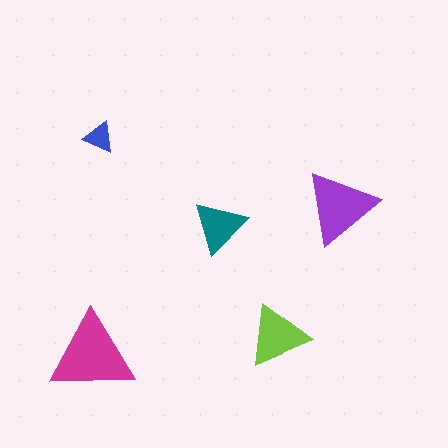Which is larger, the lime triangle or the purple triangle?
The purple one.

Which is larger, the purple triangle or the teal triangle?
The purple one.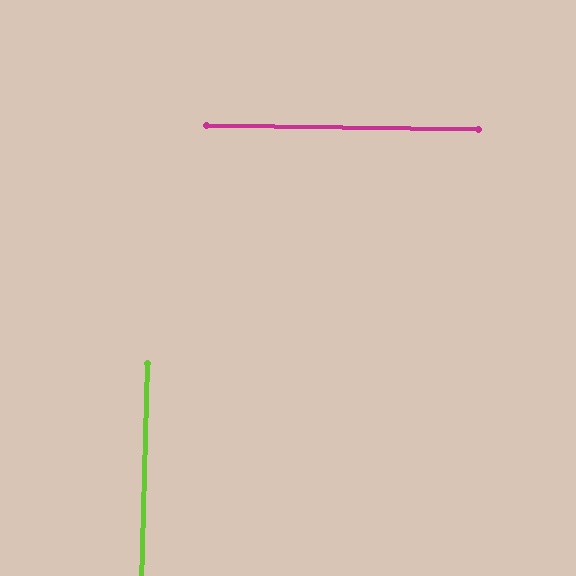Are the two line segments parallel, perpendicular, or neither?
Perpendicular — they meet at approximately 89°.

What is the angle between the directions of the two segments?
Approximately 89 degrees.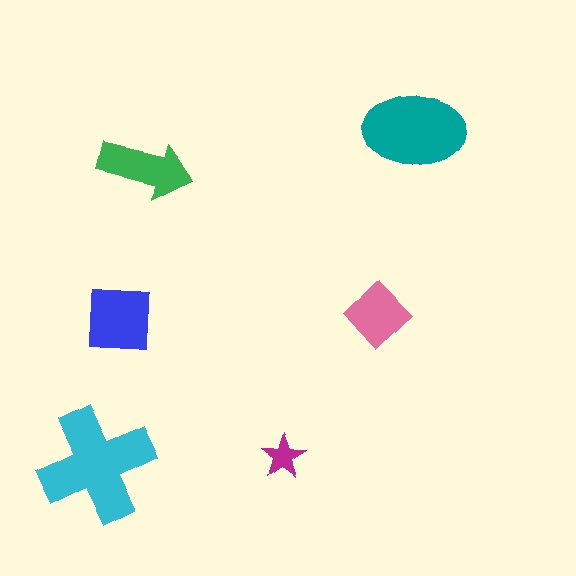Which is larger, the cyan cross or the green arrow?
The cyan cross.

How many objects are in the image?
There are 6 objects in the image.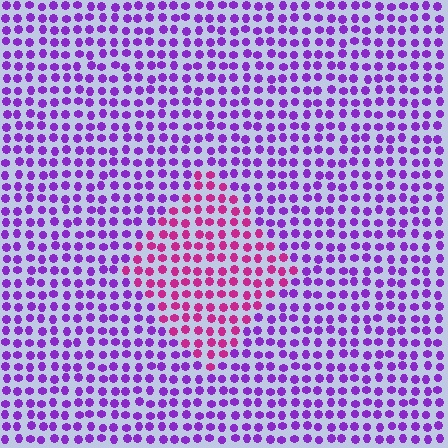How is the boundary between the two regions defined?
The boundary is defined purely by a slight shift in hue (about 45 degrees). Spacing, size, and orientation are identical on both sides.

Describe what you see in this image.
The image is filled with small purple elements in a uniform arrangement. A diamond-shaped region is visible where the elements are tinted to a slightly different hue, forming a subtle color boundary.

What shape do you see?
I see a diamond.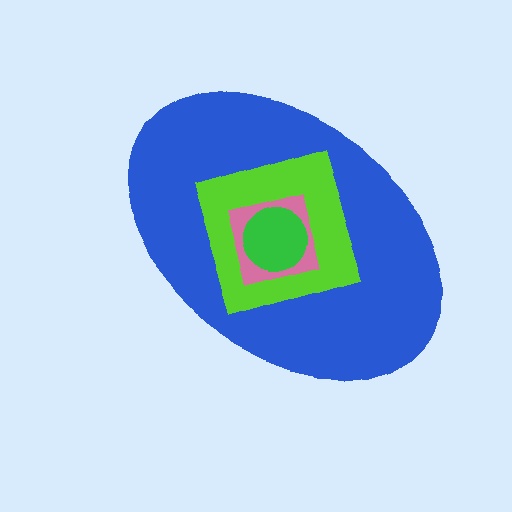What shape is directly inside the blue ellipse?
The lime square.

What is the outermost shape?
The blue ellipse.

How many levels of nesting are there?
4.